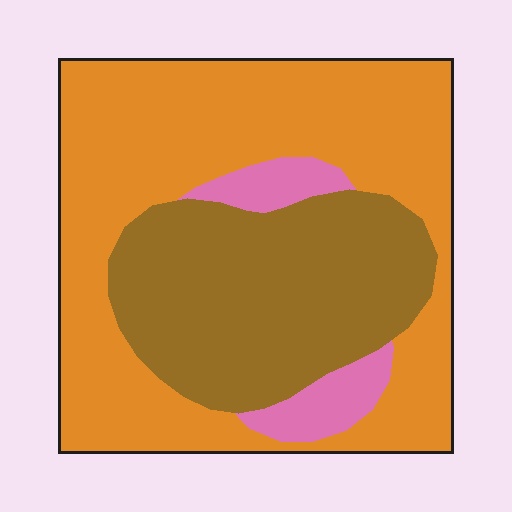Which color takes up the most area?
Orange, at roughly 55%.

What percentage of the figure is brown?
Brown takes up about one third (1/3) of the figure.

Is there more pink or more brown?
Brown.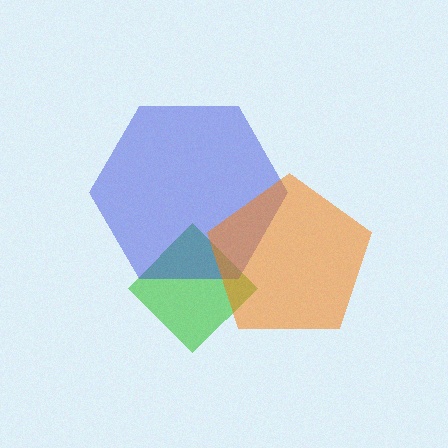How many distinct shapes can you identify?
There are 3 distinct shapes: a green diamond, a blue hexagon, an orange pentagon.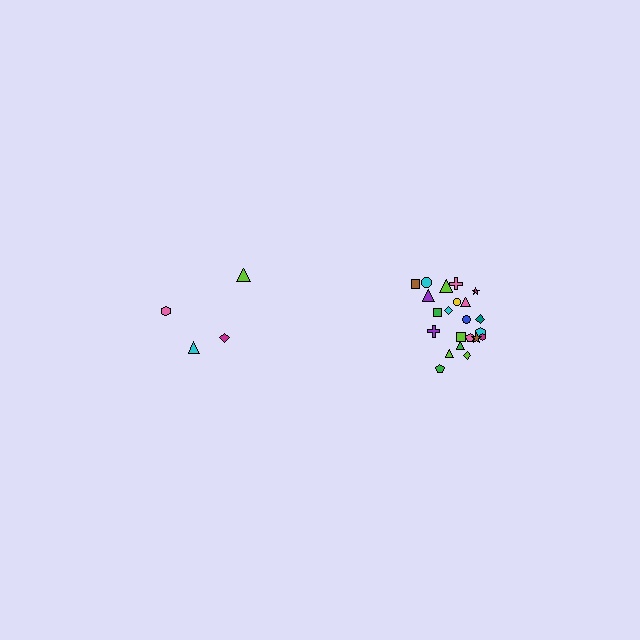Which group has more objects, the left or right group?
The right group.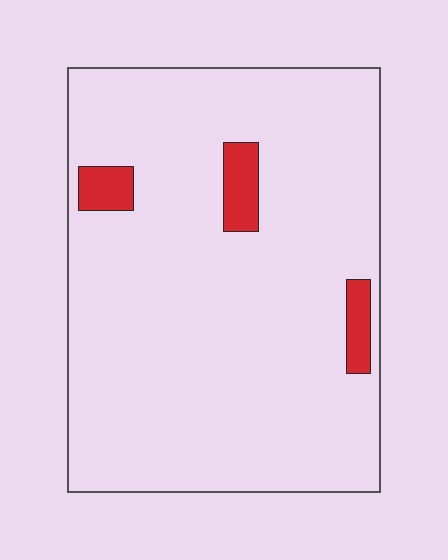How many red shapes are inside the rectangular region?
3.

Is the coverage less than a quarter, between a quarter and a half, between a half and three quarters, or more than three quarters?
Less than a quarter.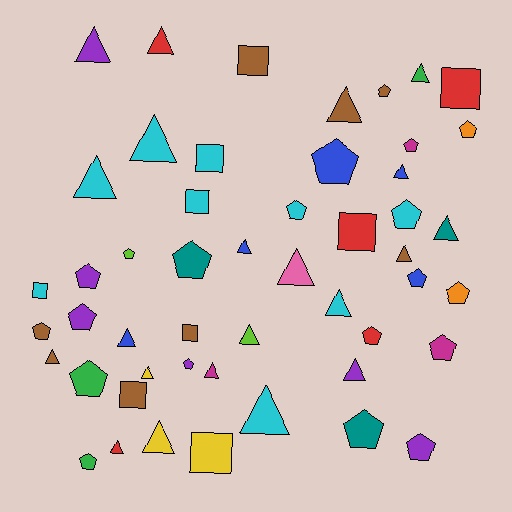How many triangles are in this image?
There are 21 triangles.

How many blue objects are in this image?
There are 5 blue objects.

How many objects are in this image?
There are 50 objects.